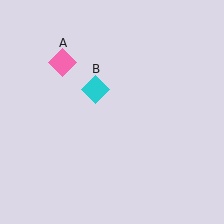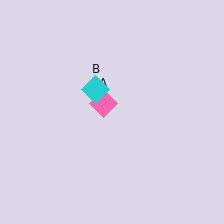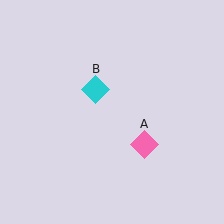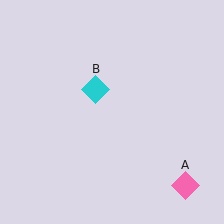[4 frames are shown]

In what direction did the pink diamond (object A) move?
The pink diamond (object A) moved down and to the right.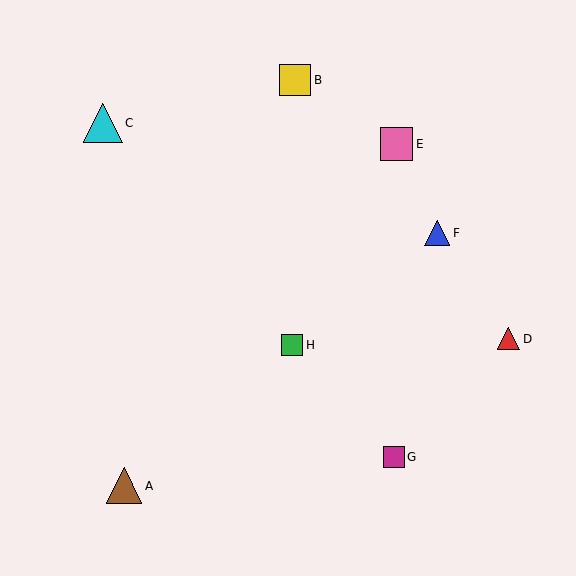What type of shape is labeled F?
Shape F is a blue triangle.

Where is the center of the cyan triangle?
The center of the cyan triangle is at (103, 123).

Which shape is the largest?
The cyan triangle (labeled C) is the largest.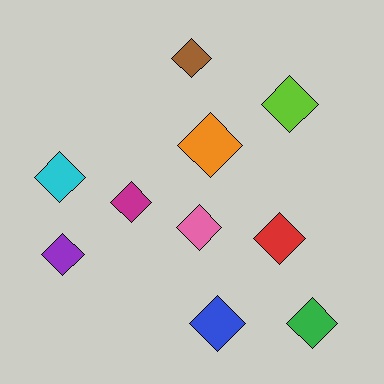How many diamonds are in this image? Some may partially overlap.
There are 10 diamonds.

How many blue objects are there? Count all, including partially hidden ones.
There is 1 blue object.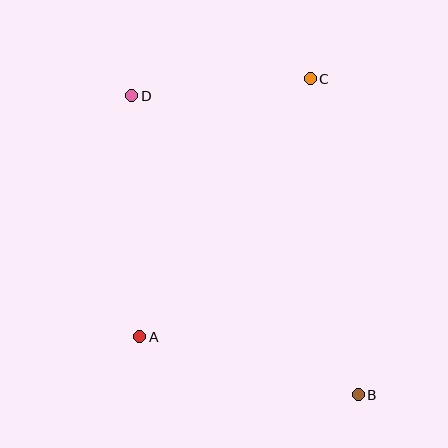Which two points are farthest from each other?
Points B and D are farthest from each other.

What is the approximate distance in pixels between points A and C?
The distance between A and C is approximately 309 pixels.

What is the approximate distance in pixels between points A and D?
The distance between A and D is approximately 241 pixels.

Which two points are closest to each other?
Points C and D are closest to each other.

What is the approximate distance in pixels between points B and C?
The distance between B and C is approximately 320 pixels.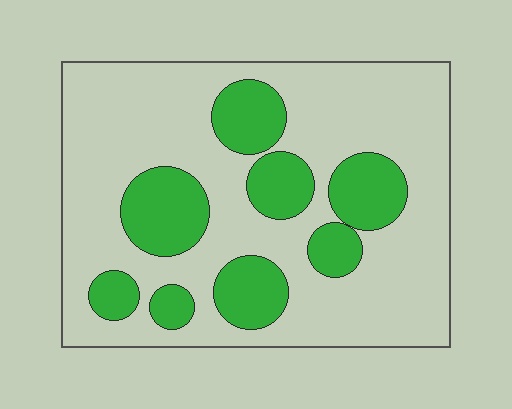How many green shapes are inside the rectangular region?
8.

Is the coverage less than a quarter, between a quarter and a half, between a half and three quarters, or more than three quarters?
Between a quarter and a half.